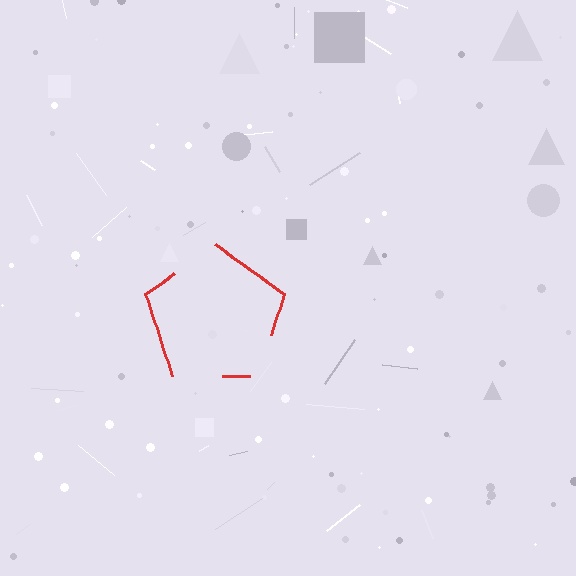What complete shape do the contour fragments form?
The contour fragments form a pentagon.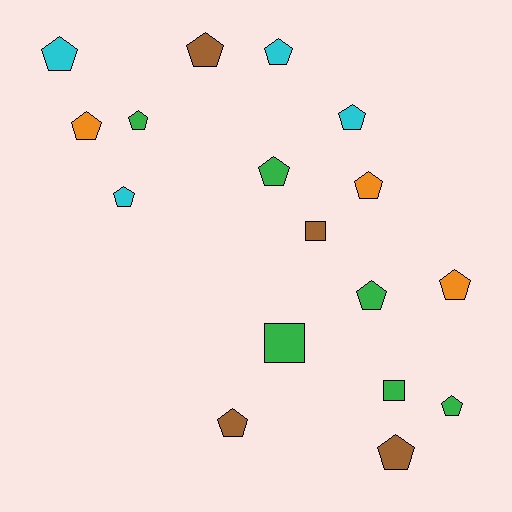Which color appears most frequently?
Green, with 6 objects.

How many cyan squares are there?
There are no cyan squares.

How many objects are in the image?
There are 17 objects.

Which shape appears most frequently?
Pentagon, with 14 objects.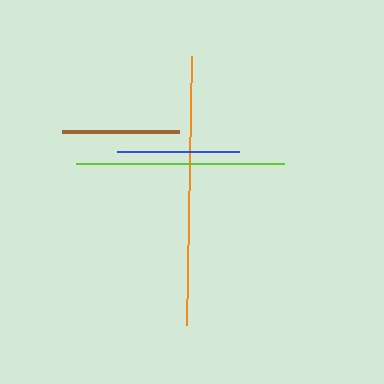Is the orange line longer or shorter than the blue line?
The orange line is longer than the blue line.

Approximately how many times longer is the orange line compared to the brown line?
The orange line is approximately 2.3 times the length of the brown line.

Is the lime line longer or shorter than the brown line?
The lime line is longer than the brown line.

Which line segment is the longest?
The orange line is the longest at approximately 268 pixels.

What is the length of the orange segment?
The orange segment is approximately 268 pixels long.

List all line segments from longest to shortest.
From longest to shortest: orange, lime, blue, brown.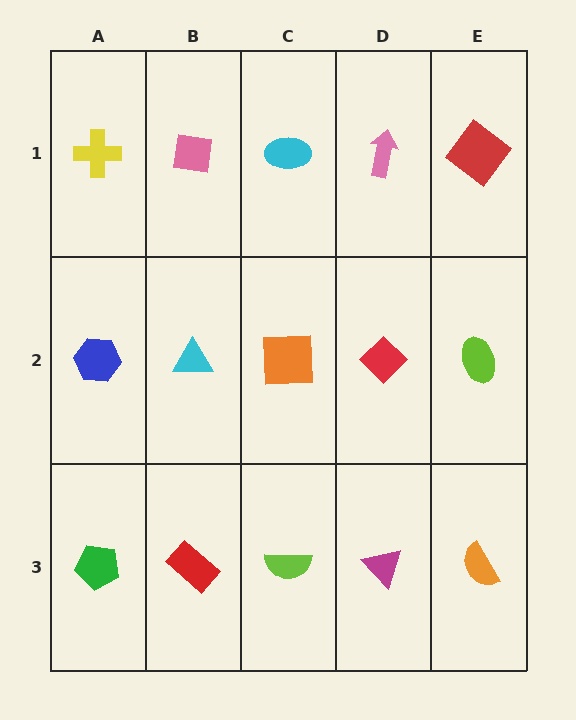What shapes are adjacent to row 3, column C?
An orange square (row 2, column C), a red rectangle (row 3, column B), a magenta triangle (row 3, column D).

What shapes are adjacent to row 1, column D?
A red diamond (row 2, column D), a cyan ellipse (row 1, column C), a red diamond (row 1, column E).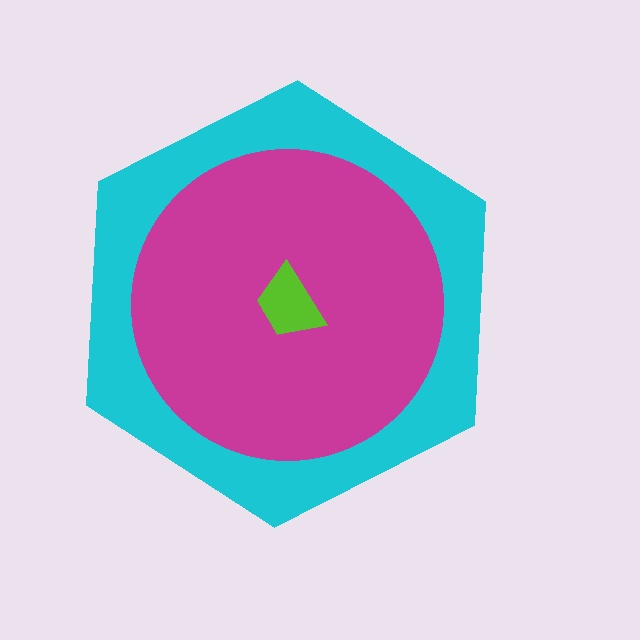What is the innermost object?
The lime trapezoid.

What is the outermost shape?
The cyan hexagon.